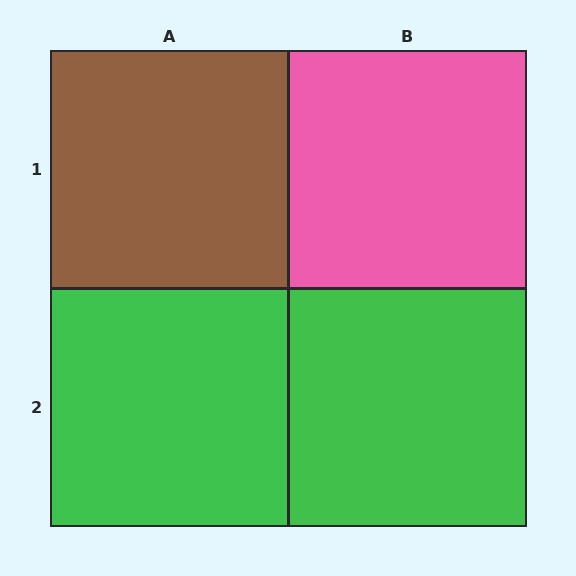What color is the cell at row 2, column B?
Green.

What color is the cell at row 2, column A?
Green.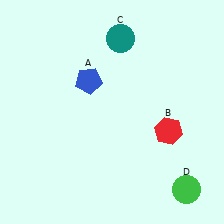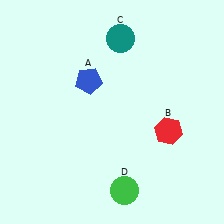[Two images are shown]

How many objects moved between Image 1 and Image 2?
1 object moved between the two images.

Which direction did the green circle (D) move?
The green circle (D) moved left.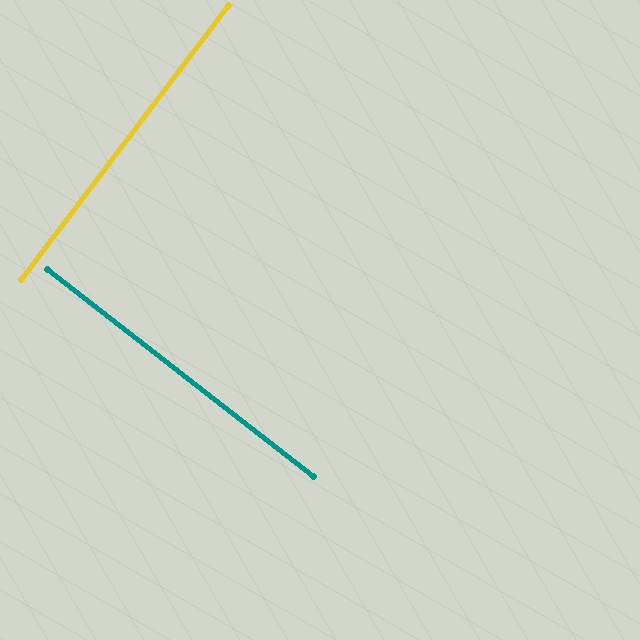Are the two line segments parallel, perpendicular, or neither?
Perpendicular — they meet at approximately 89°.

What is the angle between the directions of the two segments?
Approximately 89 degrees.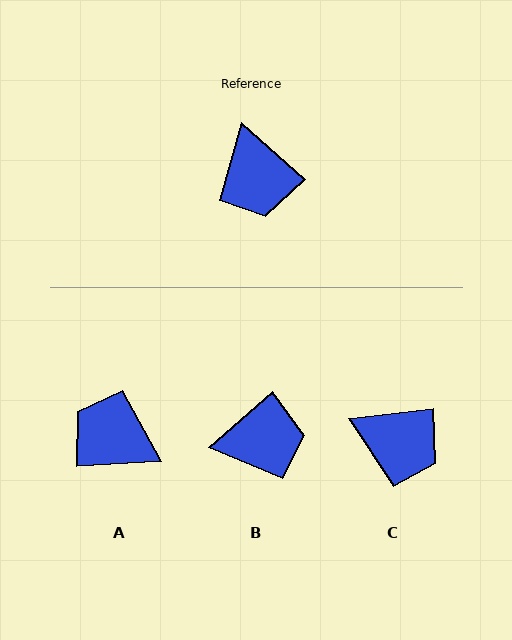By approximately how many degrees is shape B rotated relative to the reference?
Approximately 83 degrees counter-clockwise.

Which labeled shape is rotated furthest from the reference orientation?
A, about 135 degrees away.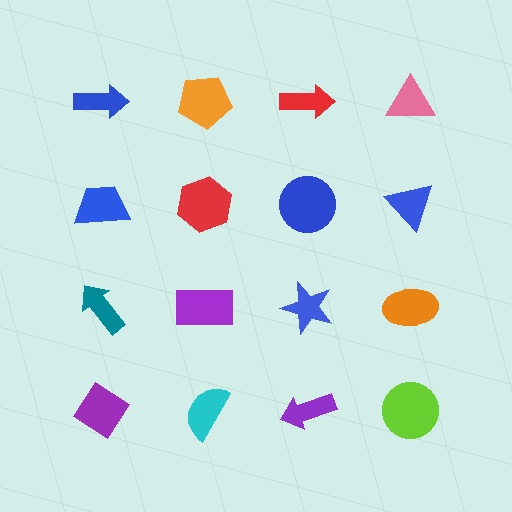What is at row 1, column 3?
A red arrow.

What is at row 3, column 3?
A blue star.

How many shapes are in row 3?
4 shapes.